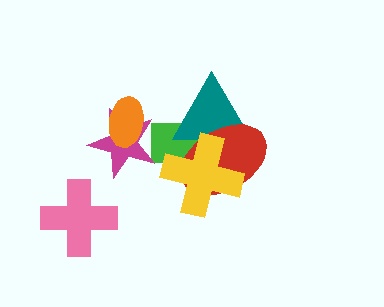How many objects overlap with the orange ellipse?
1 object overlaps with the orange ellipse.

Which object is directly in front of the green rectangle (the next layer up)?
The magenta star is directly in front of the green rectangle.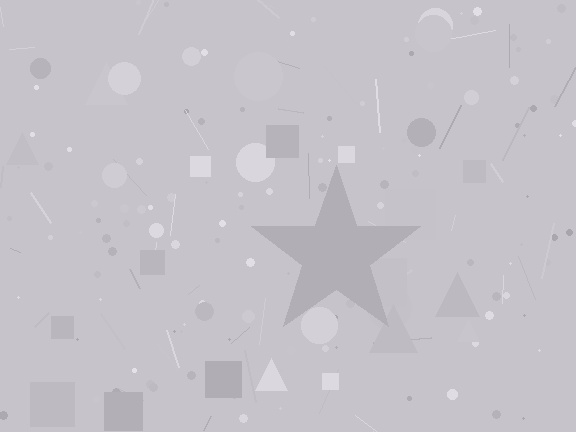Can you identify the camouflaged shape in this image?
The camouflaged shape is a star.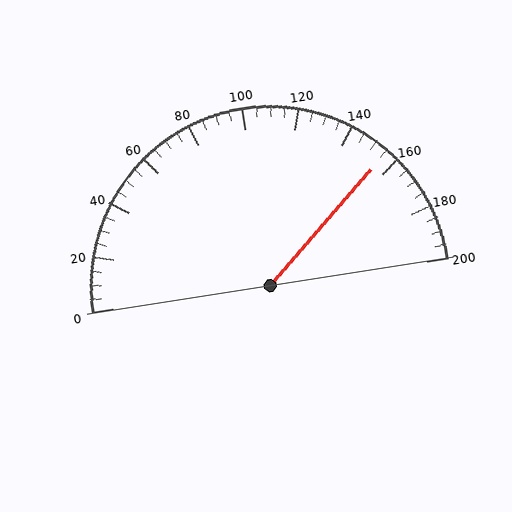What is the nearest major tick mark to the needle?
The nearest major tick mark is 160.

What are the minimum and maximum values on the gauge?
The gauge ranges from 0 to 200.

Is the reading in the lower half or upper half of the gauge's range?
The reading is in the upper half of the range (0 to 200).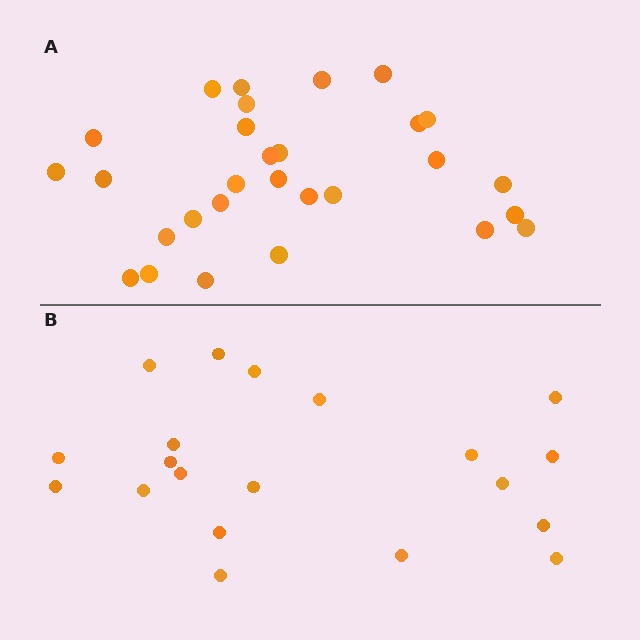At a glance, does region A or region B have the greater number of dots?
Region A (the top region) has more dots.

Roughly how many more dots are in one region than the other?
Region A has roughly 8 or so more dots than region B.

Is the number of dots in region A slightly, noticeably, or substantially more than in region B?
Region A has substantially more. The ratio is roughly 1.4 to 1.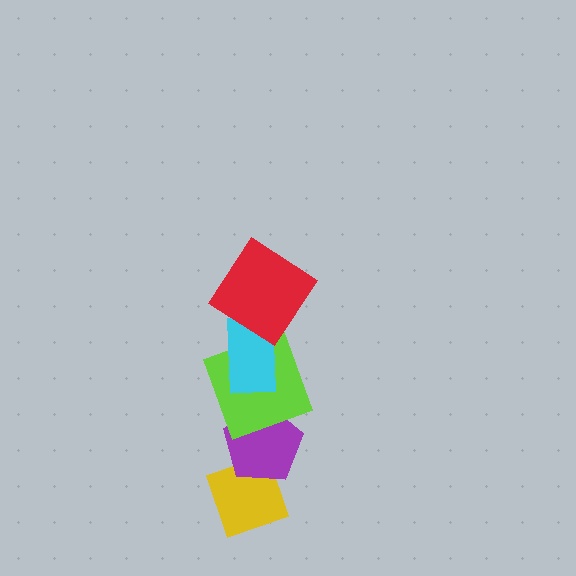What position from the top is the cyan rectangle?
The cyan rectangle is 2nd from the top.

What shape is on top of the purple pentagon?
The lime square is on top of the purple pentagon.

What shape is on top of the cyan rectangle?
The red diamond is on top of the cyan rectangle.